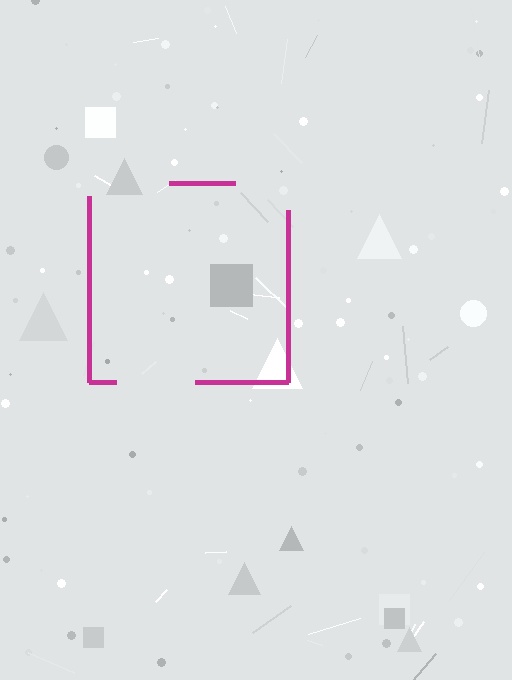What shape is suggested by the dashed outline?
The dashed outline suggests a square.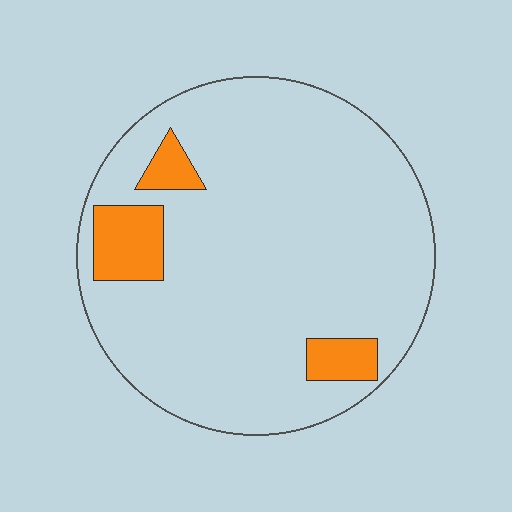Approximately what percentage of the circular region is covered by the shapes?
Approximately 10%.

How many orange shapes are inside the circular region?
3.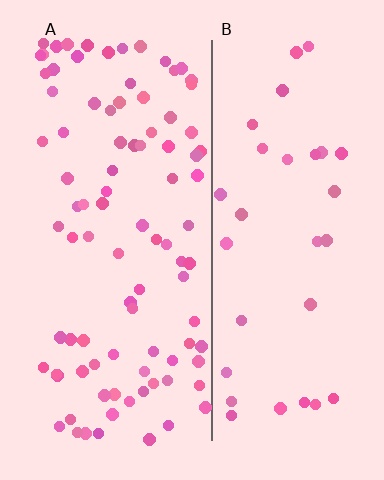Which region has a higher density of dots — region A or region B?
A (the left).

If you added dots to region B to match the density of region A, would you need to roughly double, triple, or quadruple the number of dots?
Approximately triple.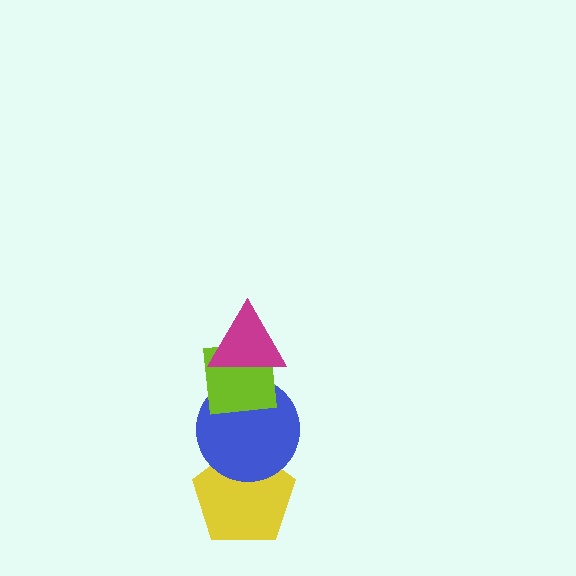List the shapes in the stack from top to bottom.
From top to bottom: the magenta triangle, the lime square, the blue circle, the yellow pentagon.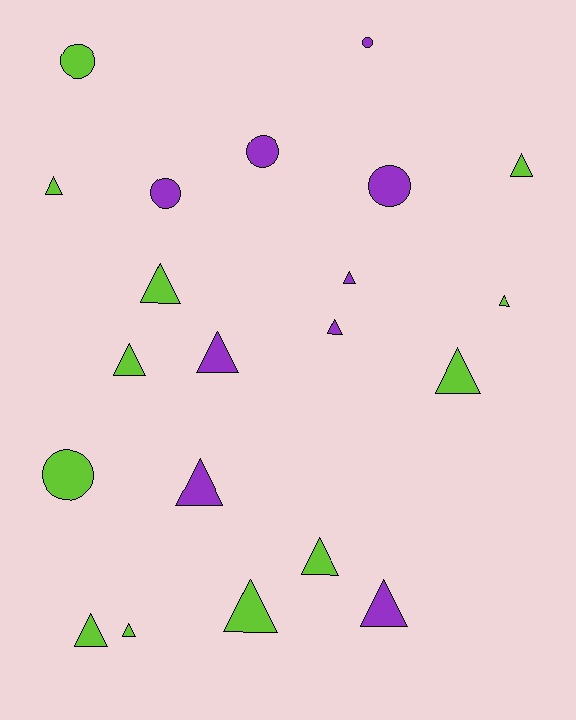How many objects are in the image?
There are 21 objects.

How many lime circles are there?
There are 2 lime circles.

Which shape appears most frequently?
Triangle, with 15 objects.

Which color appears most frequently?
Lime, with 12 objects.